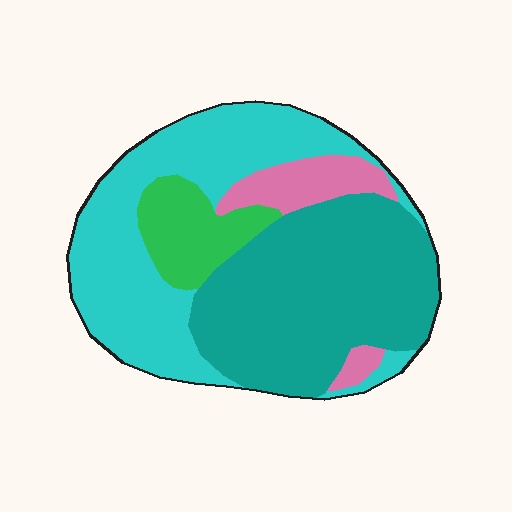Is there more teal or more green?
Teal.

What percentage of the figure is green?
Green takes up less than a quarter of the figure.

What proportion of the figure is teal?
Teal covers about 40% of the figure.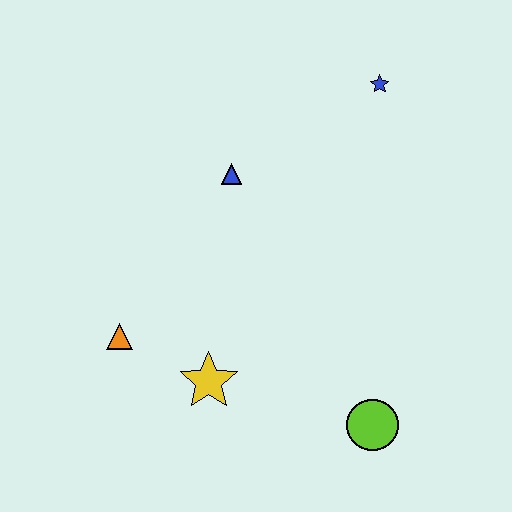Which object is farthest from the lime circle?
The blue star is farthest from the lime circle.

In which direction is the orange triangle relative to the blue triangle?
The orange triangle is below the blue triangle.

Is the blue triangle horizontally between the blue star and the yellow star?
Yes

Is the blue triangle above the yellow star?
Yes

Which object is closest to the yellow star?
The orange triangle is closest to the yellow star.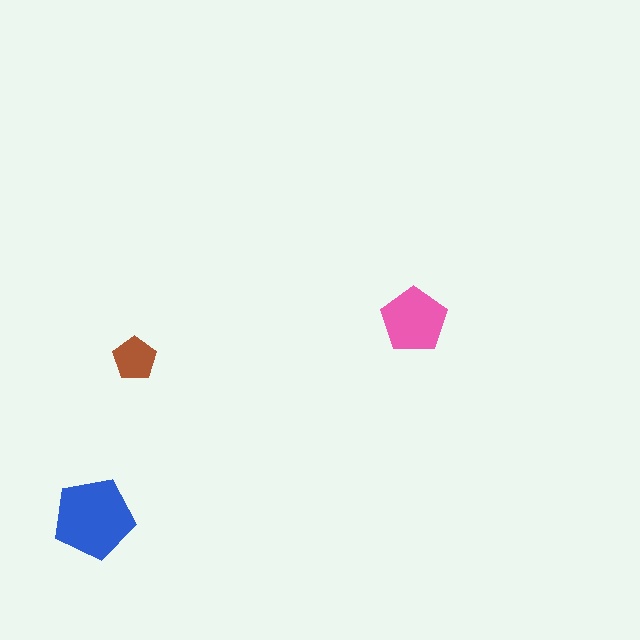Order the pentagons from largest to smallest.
the blue one, the pink one, the brown one.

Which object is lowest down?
The blue pentagon is bottommost.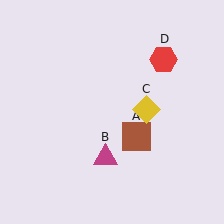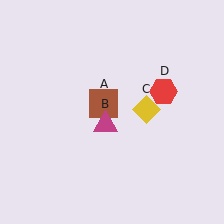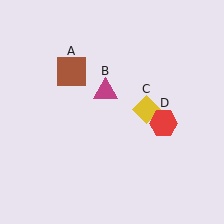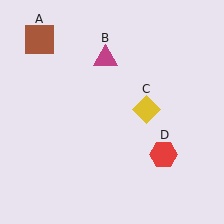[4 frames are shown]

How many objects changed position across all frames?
3 objects changed position: brown square (object A), magenta triangle (object B), red hexagon (object D).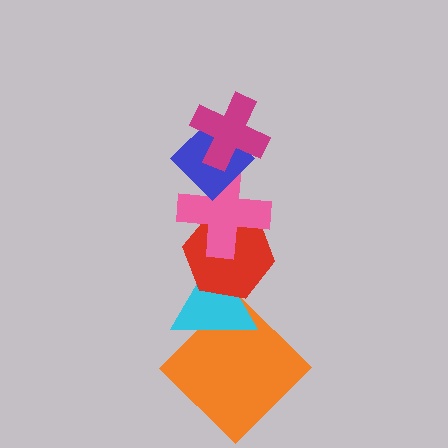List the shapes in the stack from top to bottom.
From top to bottom: the magenta cross, the blue diamond, the pink cross, the red hexagon, the cyan triangle, the orange diamond.